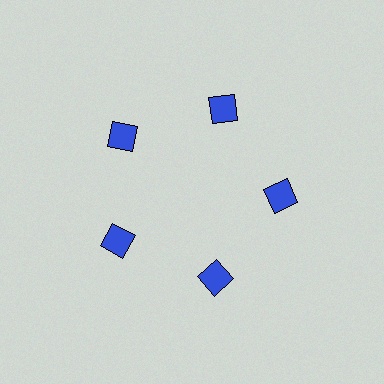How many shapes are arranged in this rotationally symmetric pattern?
There are 5 shapes, arranged in 5 groups of 1.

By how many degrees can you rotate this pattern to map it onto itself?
The pattern maps onto itself every 72 degrees of rotation.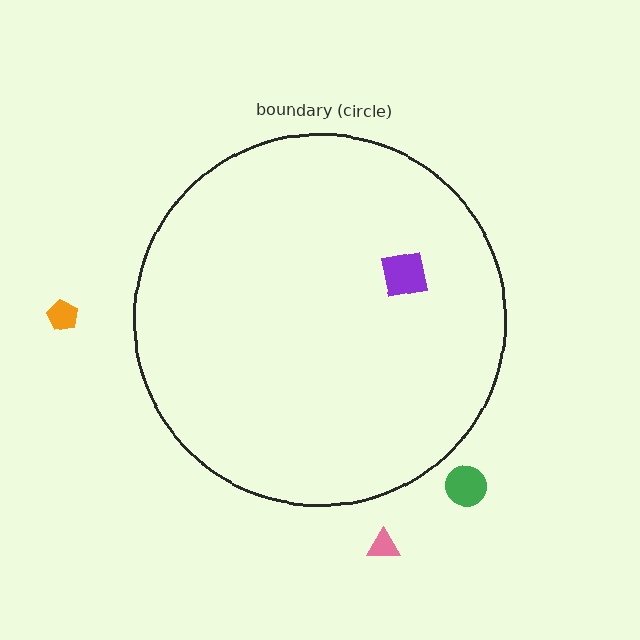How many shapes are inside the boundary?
1 inside, 3 outside.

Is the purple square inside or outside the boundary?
Inside.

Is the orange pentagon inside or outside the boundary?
Outside.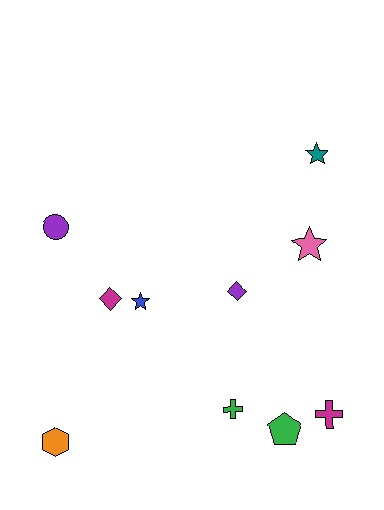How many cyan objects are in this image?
There are no cyan objects.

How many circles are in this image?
There is 1 circle.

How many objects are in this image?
There are 10 objects.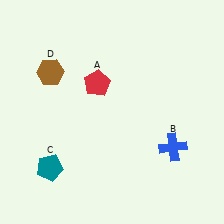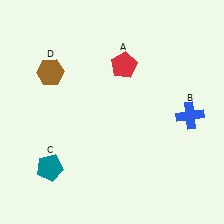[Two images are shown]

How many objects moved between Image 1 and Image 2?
2 objects moved between the two images.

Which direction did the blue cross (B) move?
The blue cross (B) moved up.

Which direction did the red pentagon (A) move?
The red pentagon (A) moved right.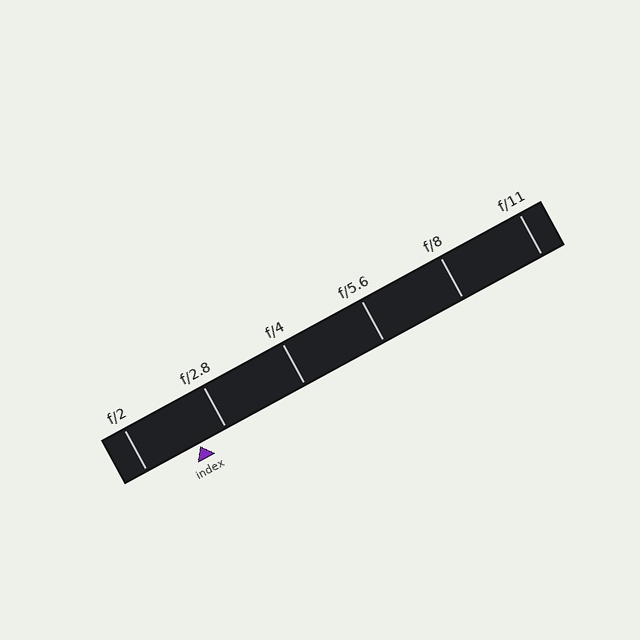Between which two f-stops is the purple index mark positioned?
The index mark is between f/2 and f/2.8.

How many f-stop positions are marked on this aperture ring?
There are 6 f-stop positions marked.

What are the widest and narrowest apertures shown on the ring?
The widest aperture shown is f/2 and the narrowest is f/11.